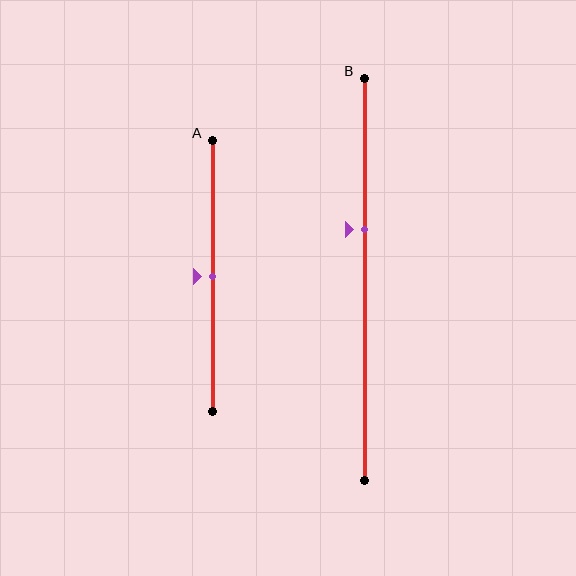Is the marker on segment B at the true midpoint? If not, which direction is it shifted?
No, the marker on segment B is shifted upward by about 12% of the segment length.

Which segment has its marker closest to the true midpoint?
Segment A has its marker closest to the true midpoint.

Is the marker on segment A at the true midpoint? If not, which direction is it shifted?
Yes, the marker on segment A is at the true midpoint.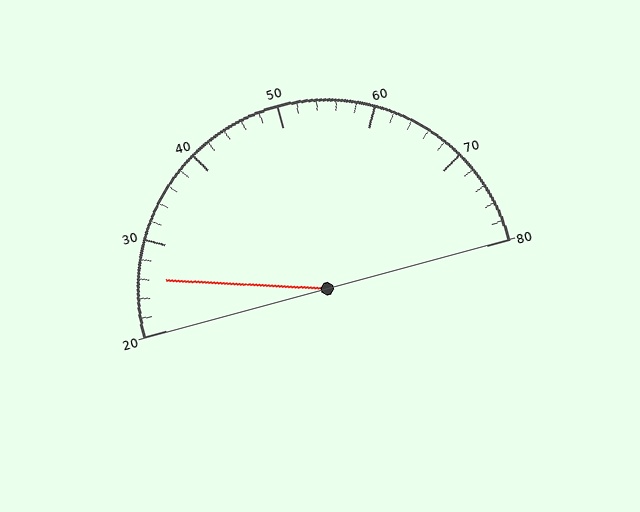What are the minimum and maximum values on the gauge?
The gauge ranges from 20 to 80.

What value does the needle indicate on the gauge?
The needle indicates approximately 26.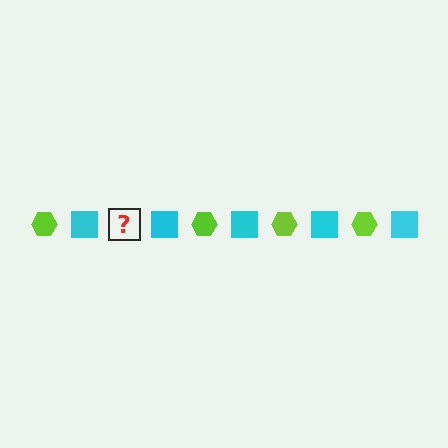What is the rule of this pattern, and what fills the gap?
The rule is that the pattern alternates between lime hexagon and cyan square. The gap should be filled with a lime hexagon.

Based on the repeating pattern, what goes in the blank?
The blank should be a lime hexagon.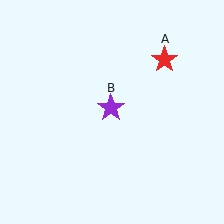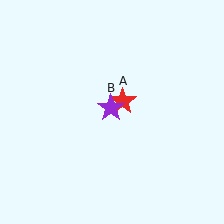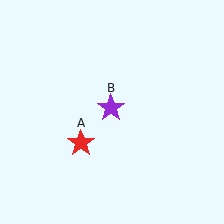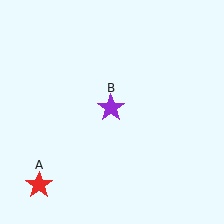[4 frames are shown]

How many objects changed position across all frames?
1 object changed position: red star (object A).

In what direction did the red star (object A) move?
The red star (object A) moved down and to the left.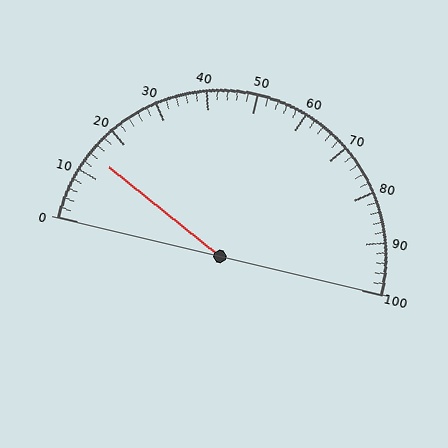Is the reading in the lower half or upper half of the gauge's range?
The reading is in the lower half of the range (0 to 100).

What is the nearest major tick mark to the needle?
The nearest major tick mark is 10.